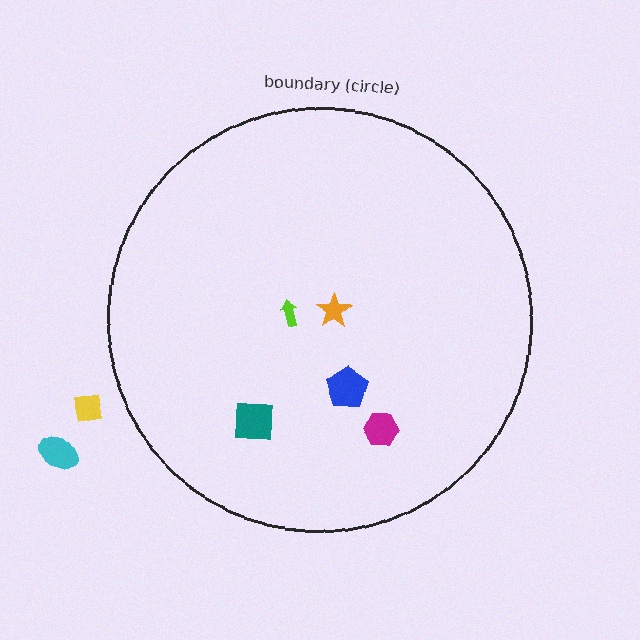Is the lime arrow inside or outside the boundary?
Inside.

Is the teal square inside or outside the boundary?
Inside.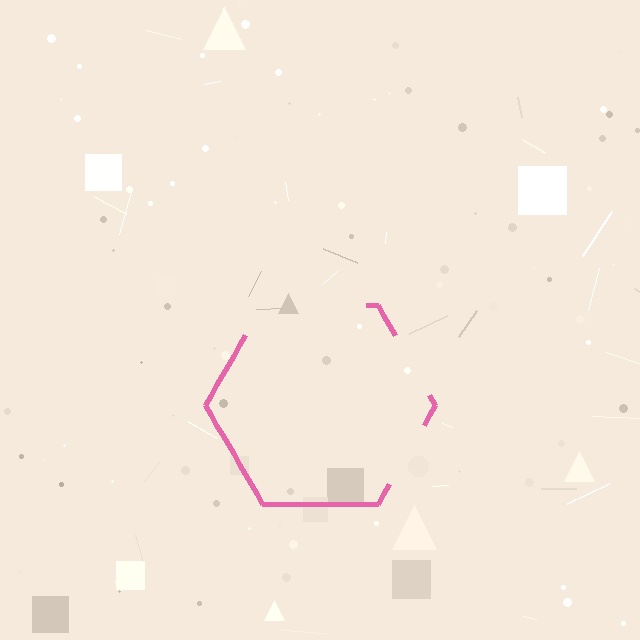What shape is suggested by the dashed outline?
The dashed outline suggests a hexagon.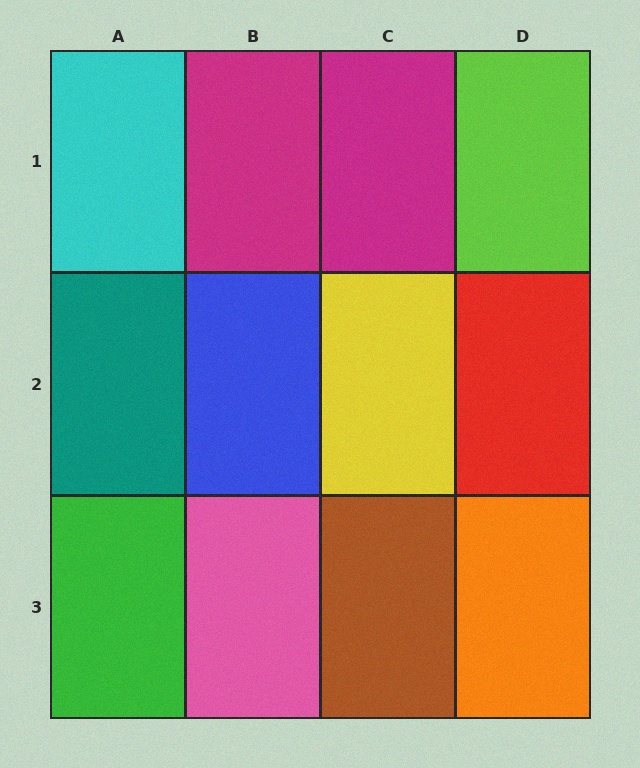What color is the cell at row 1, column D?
Lime.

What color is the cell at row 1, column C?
Magenta.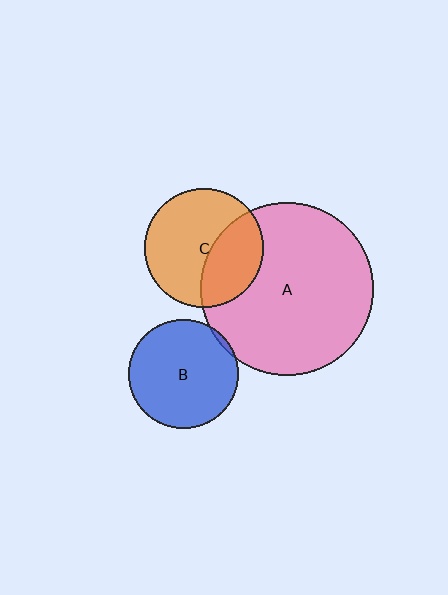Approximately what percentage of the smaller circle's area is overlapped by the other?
Approximately 5%.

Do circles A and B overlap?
Yes.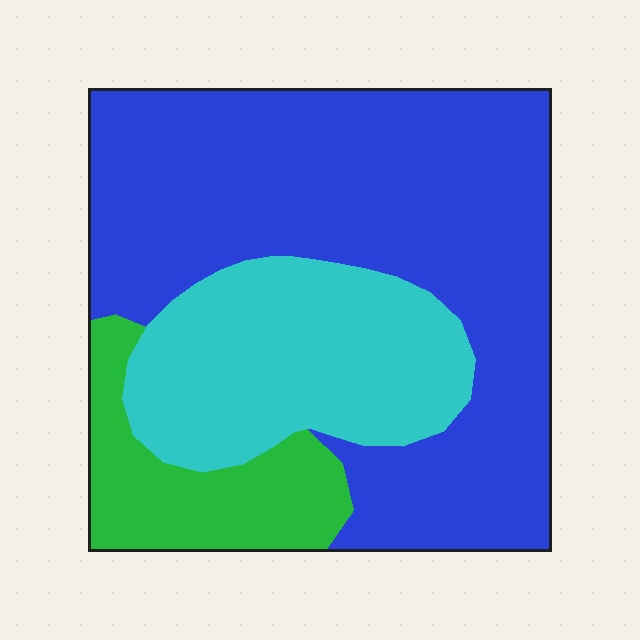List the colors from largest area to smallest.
From largest to smallest: blue, cyan, green.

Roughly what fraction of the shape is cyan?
Cyan covers about 25% of the shape.